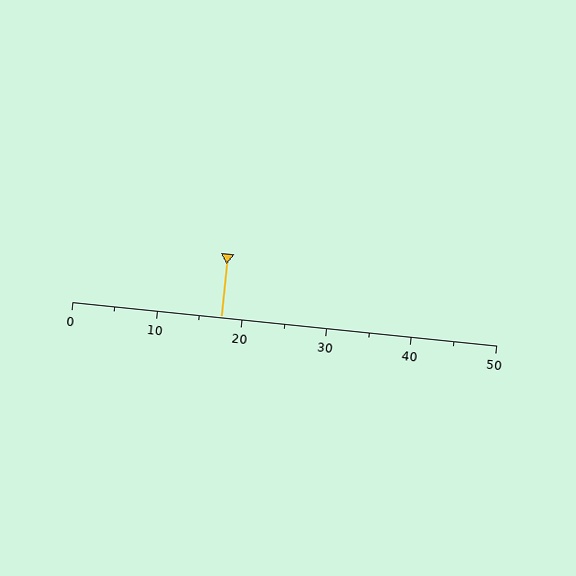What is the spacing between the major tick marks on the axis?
The major ticks are spaced 10 apart.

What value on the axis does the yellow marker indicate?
The marker indicates approximately 17.5.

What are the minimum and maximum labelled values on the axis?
The axis runs from 0 to 50.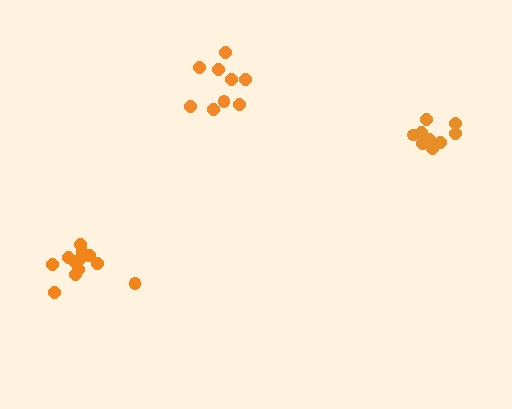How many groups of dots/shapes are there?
There are 3 groups.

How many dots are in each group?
Group 1: 12 dots, Group 2: 9 dots, Group 3: 9 dots (30 total).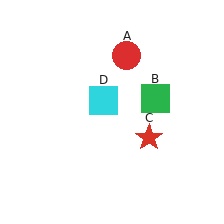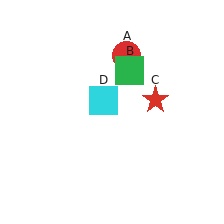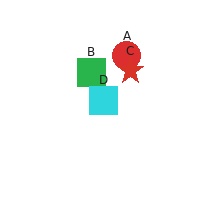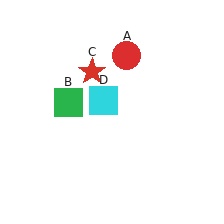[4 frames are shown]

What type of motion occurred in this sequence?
The green square (object B), red star (object C) rotated counterclockwise around the center of the scene.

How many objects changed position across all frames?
2 objects changed position: green square (object B), red star (object C).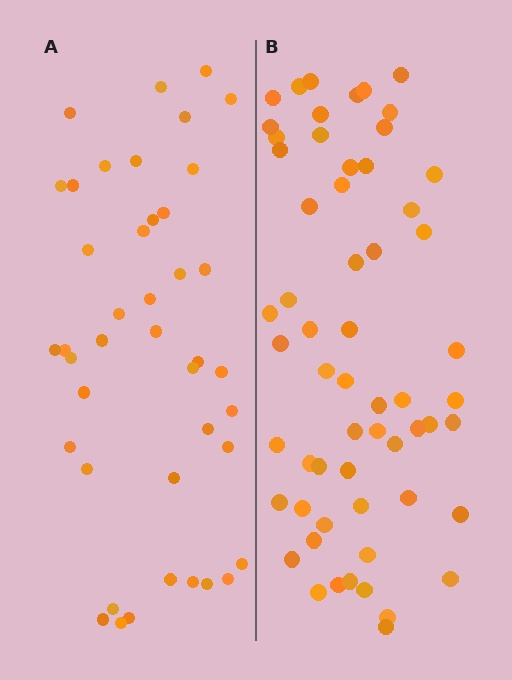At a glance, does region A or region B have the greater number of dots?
Region B (the right region) has more dots.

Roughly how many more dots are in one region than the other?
Region B has approximately 15 more dots than region A.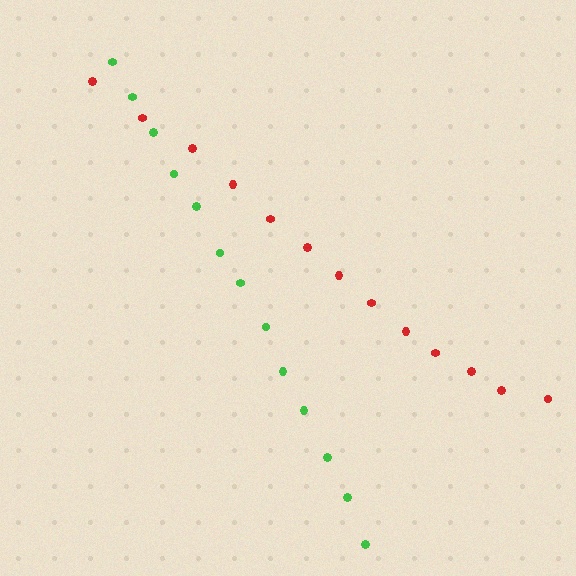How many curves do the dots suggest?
There are 2 distinct paths.